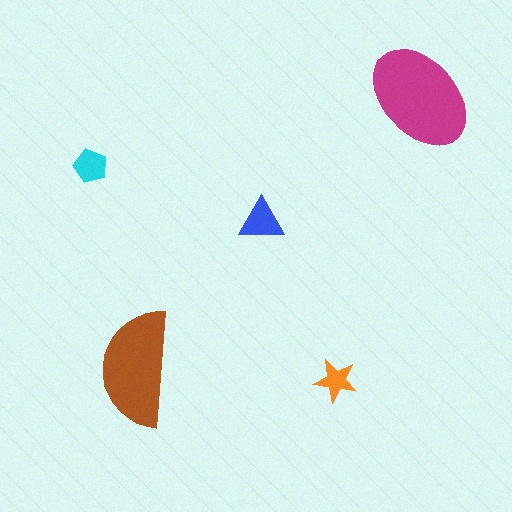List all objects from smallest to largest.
The orange star, the cyan pentagon, the blue triangle, the brown semicircle, the magenta ellipse.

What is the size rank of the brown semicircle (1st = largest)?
2nd.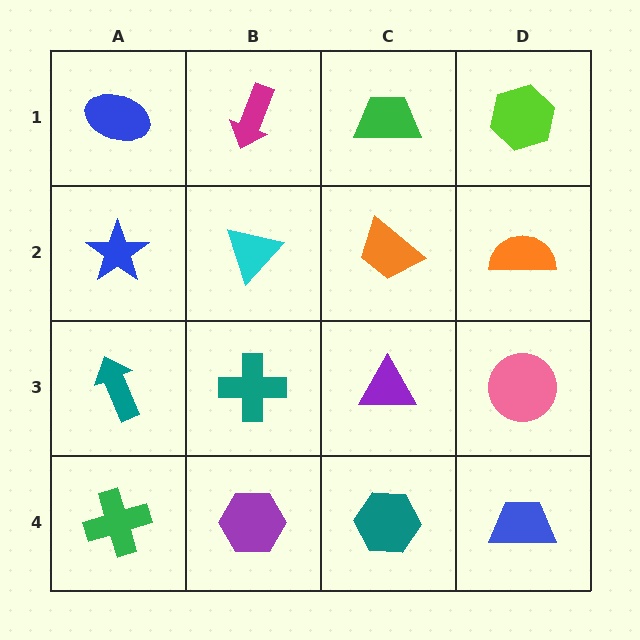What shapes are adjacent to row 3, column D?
An orange semicircle (row 2, column D), a blue trapezoid (row 4, column D), a purple triangle (row 3, column C).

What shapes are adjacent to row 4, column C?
A purple triangle (row 3, column C), a purple hexagon (row 4, column B), a blue trapezoid (row 4, column D).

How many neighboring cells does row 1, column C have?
3.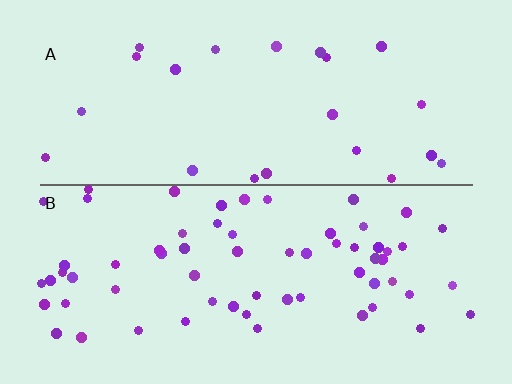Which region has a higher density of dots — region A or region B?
B (the bottom).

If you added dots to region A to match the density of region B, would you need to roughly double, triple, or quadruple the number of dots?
Approximately triple.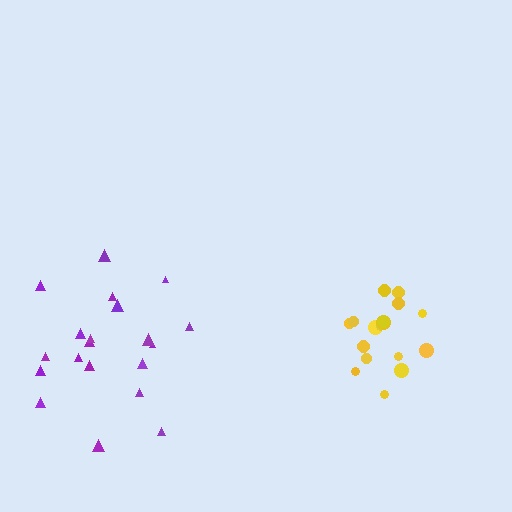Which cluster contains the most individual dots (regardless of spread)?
Purple (20).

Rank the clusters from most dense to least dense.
yellow, purple.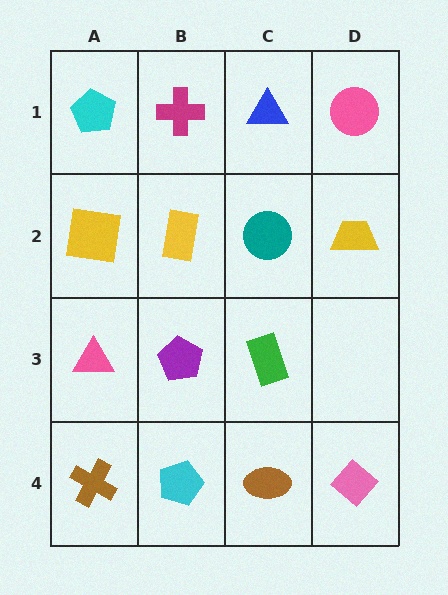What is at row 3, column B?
A purple pentagon.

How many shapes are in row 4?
4 shapes.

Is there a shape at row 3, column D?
No, that cell is empty.